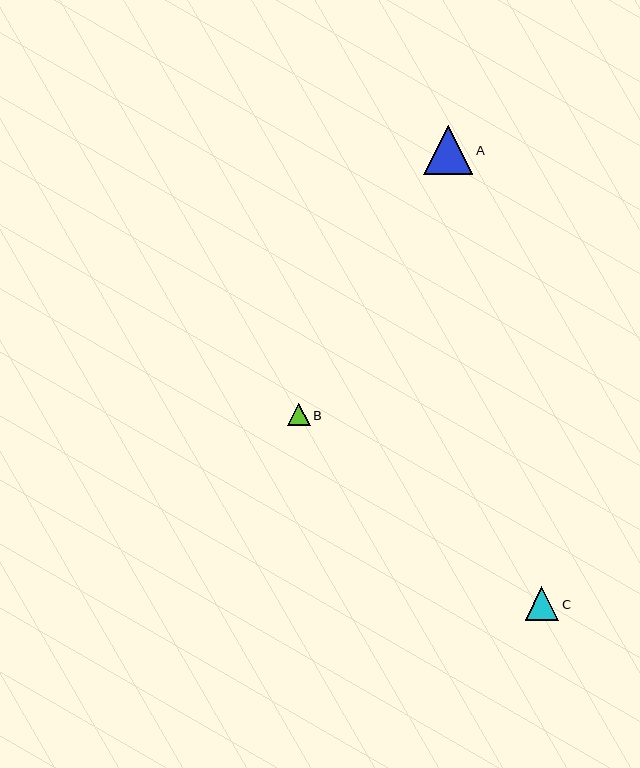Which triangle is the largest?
Triangle A is the largest with a size of approximately 49 pixels.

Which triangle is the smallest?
Triangle B is the smallest with a size of approximately 22 pixels.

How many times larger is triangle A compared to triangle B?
Triangle A is approximately 2.2 times the size of triangle B.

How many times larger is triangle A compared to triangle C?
Triangle A is approximately 1.4 times the size of triangle C.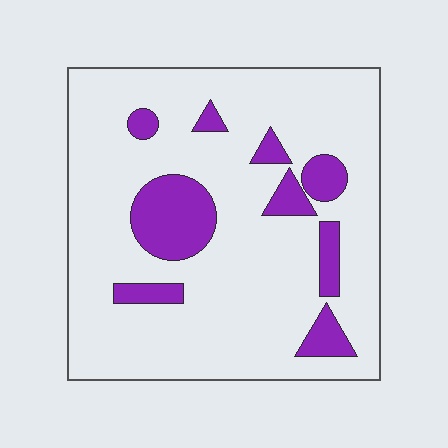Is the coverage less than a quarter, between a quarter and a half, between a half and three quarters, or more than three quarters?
Less than a quarter.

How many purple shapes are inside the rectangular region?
9.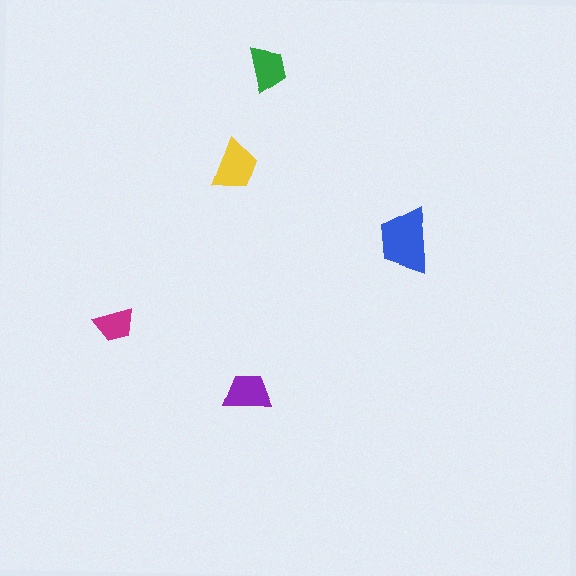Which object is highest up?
The green trapezoid is topmost.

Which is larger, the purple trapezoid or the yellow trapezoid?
The yellow one.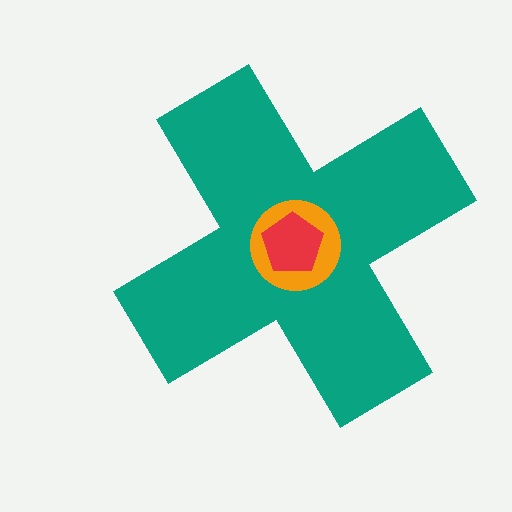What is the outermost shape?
The teal cross.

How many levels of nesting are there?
3.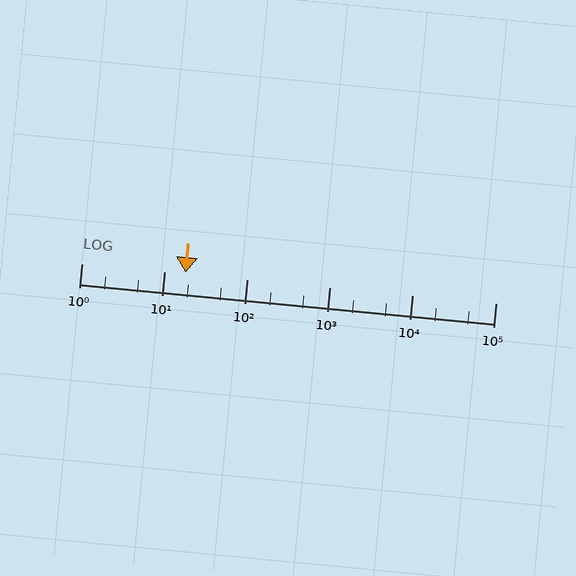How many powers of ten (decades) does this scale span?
The scale spans 5 decades, from 1 to 100000.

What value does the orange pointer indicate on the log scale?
The pointer indicates approximately 18.